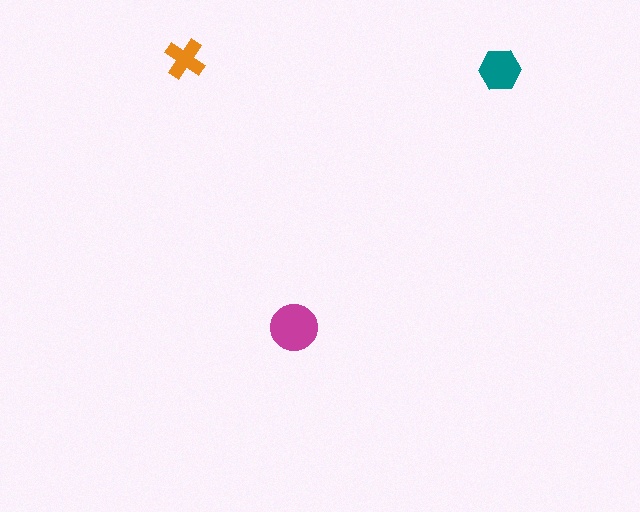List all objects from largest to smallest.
The magenta circle, the teal hexagon, the orange cross.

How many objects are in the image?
There are 3 objects in the image.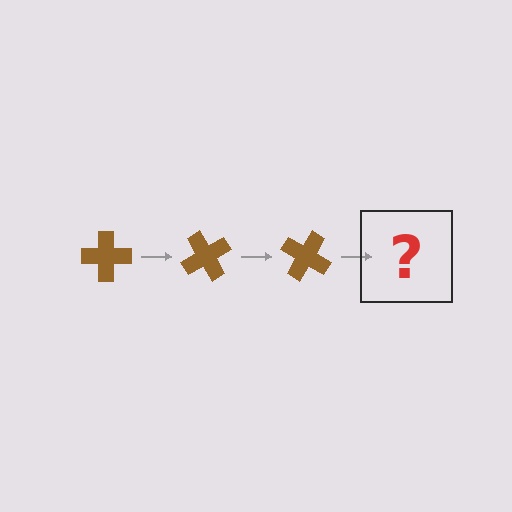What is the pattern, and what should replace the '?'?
The pattern is that the cross rotates 60 degrees each step. The '?' should be a brown cross rotated 180 degrees.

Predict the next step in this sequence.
The next step is a brown cross rotated 180 degrees.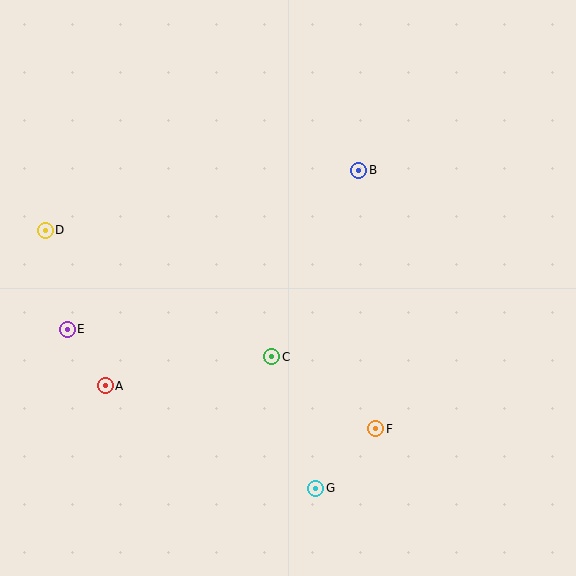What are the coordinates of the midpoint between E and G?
The midpoint between E and G is at (191, 409).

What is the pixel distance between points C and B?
The distance between C and B is 206 pixels.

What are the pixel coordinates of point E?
Point E is at (67, 329).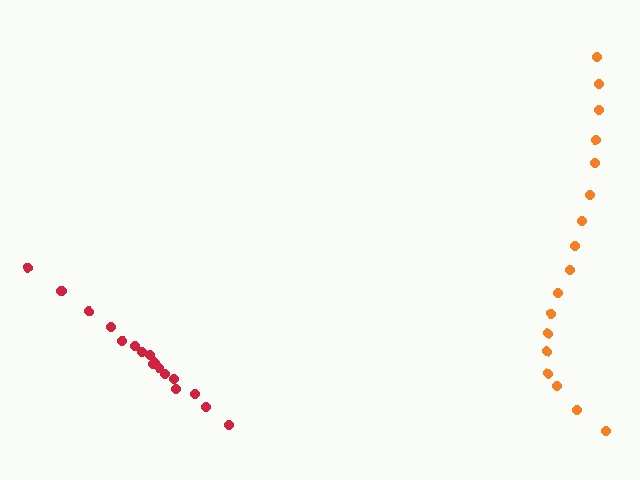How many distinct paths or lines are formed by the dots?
There are 2 distinct paths.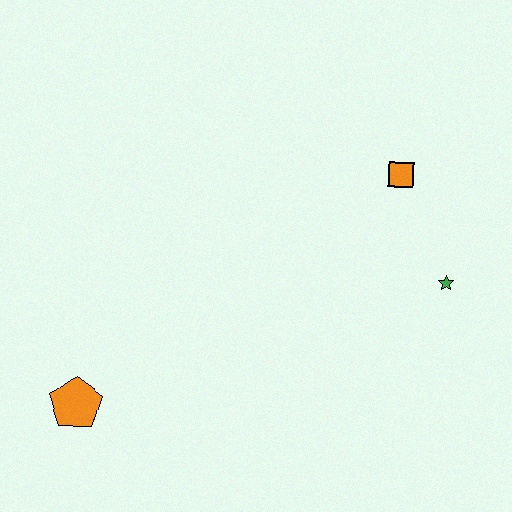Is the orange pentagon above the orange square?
No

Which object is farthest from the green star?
The orange pentagon is farthest from the green star.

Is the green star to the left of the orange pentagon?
No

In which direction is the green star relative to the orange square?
The green star is below the orange square.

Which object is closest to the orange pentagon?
The green star is closest to the orange pentagon.